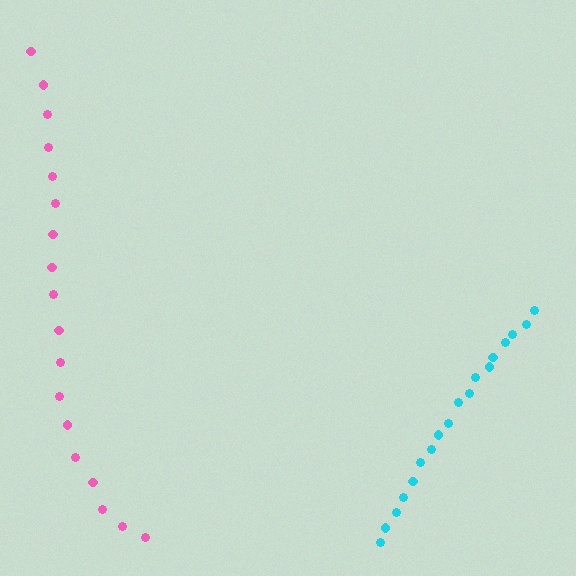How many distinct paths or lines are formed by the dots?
There are 2 distinct paths.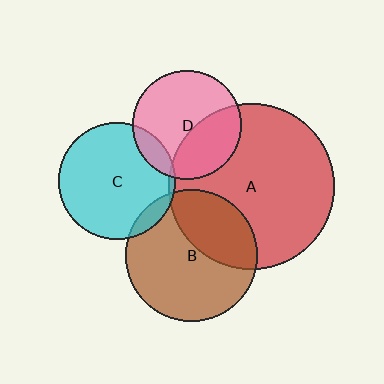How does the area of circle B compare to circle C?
Approximately 1.3 times.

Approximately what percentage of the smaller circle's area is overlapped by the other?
Approximately 5%.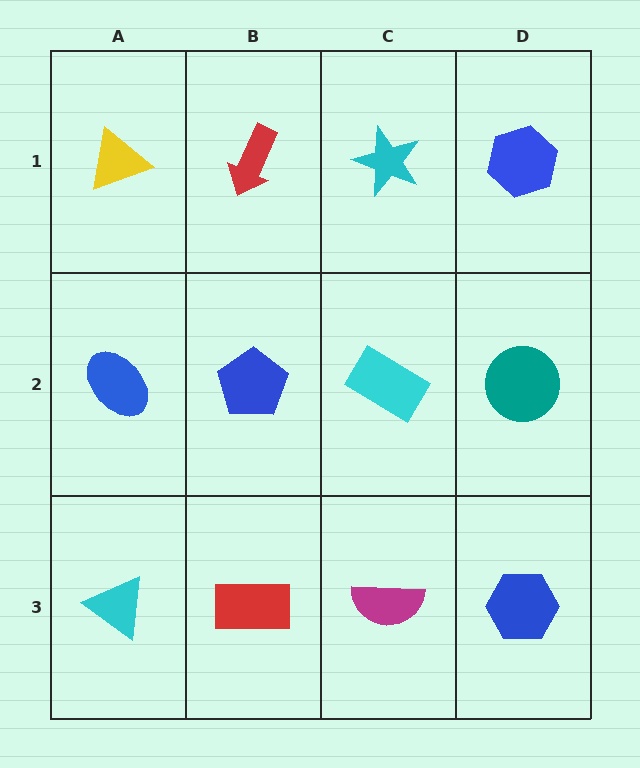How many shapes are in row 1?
4 shapes.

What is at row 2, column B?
A blue pentagon.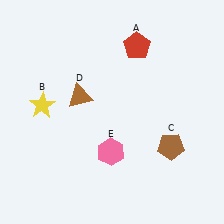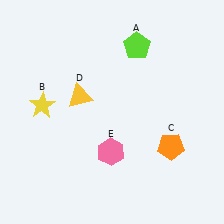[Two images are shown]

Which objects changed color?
A changed from red to lime. C changed from brown to orange. D changed from brown to yellow.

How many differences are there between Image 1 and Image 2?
There are 3 differences between the two images.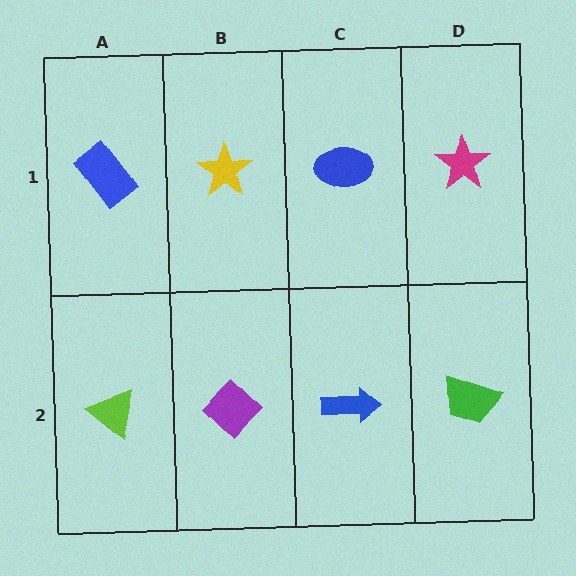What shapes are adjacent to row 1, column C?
A blue arrow (row 2, column C), a yellow star (row 1, column B), a magenta star (row 1, column D).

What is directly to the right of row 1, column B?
A blue ellipse.